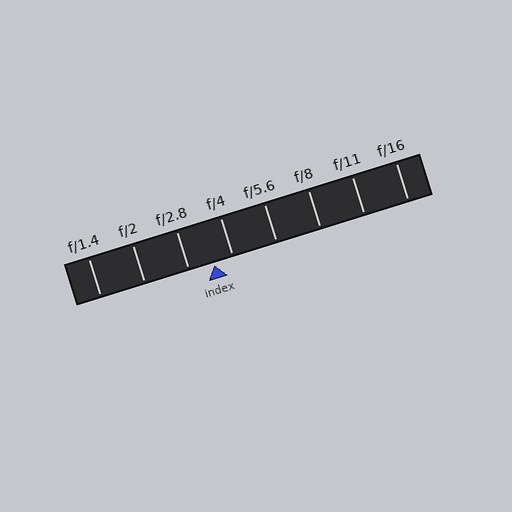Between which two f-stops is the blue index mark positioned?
The index mark is between f/2.8 and f/4.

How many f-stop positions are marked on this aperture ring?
There are 8 f-stop positions marked.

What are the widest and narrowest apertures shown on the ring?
The widest aperture shown is f/1.4 and the narrowest is f/16.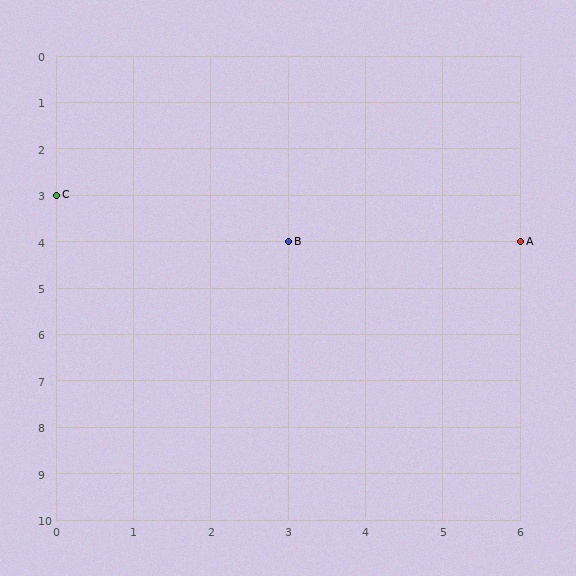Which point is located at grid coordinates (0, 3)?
Point C is at (0, 3).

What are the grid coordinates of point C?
Point C is at grid coordinates (0, 3).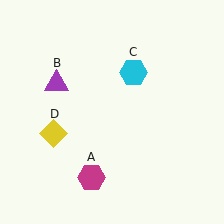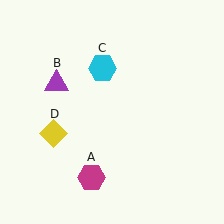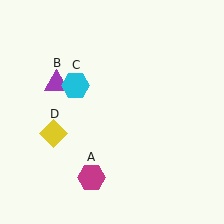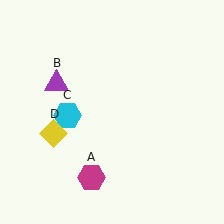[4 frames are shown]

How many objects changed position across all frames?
1 object changed position: cyan hexagon (object C).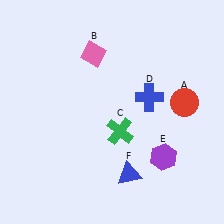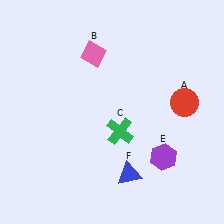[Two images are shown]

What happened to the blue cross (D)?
The blue cross (D) was removed in Image 2. It was in the top-right area of Image 1.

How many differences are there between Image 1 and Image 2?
There is 1 difference between the two images.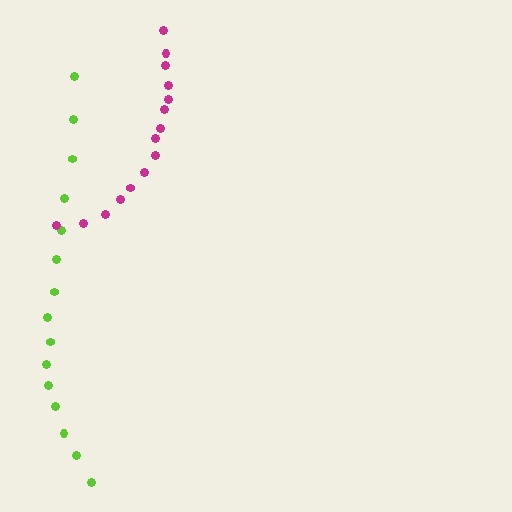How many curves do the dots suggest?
There are 2 distinct paths.